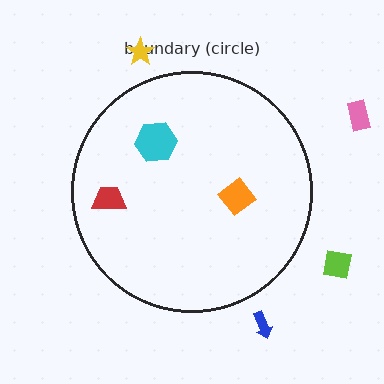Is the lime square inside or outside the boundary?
Outside.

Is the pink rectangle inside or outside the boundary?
Outside.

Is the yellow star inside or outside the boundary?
Outside.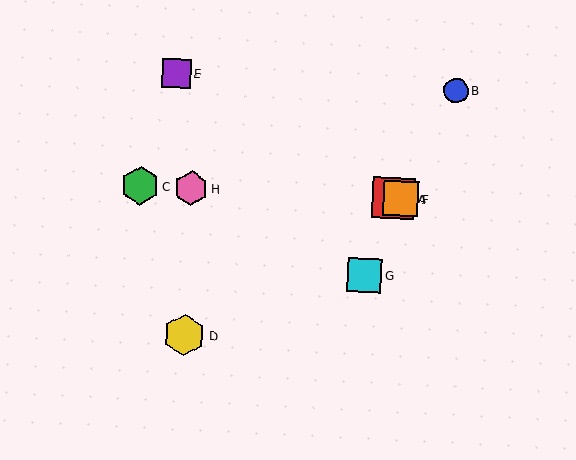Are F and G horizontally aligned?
No, F is at y≈199 and G is at y≈275.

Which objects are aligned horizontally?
Objects A, C, F, H are aligned horizontally.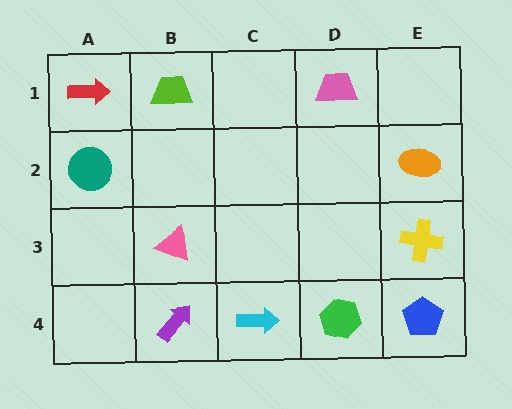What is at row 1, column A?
A red arrow.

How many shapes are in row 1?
3 shapes.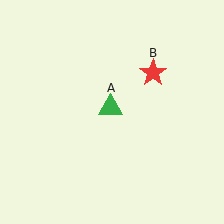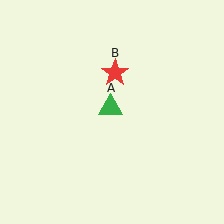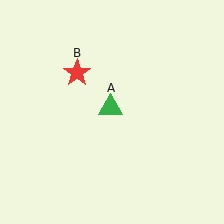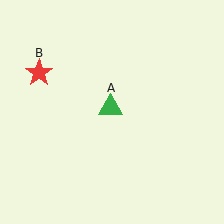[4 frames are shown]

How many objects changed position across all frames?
1 object changed position: red star (object B).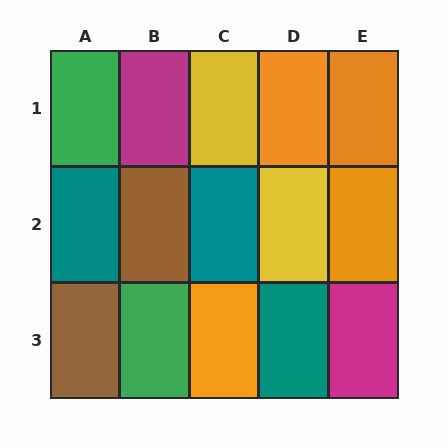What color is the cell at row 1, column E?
Orange.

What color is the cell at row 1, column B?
Magenta.